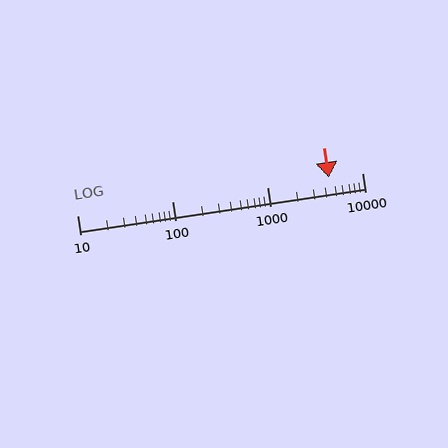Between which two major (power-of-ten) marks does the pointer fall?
The pointer is between 1000 and 10000.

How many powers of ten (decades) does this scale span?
The scale spans 3 decades, from 10 to 10000.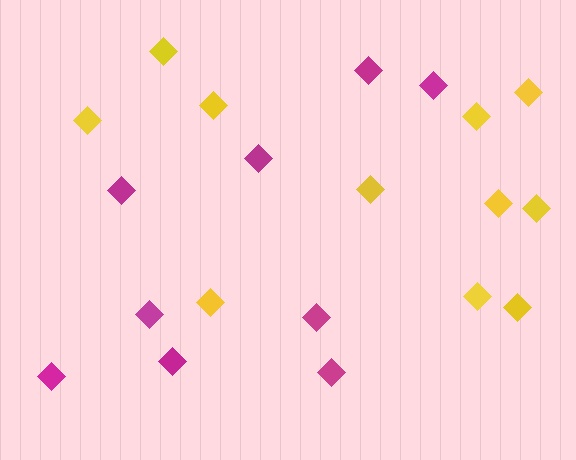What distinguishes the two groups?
There are 2 groups: one group of magenta diamonds (9) and one group of yellow diamonds (11).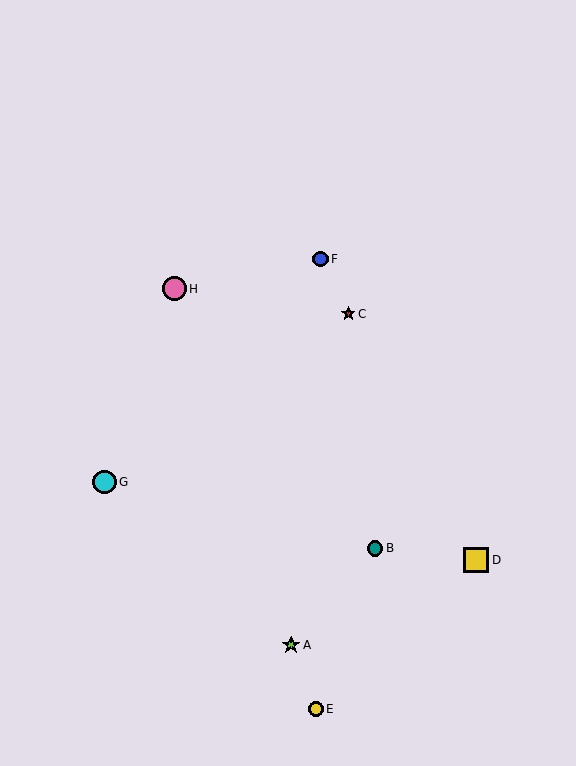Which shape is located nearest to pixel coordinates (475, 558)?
The yellow square (labeled D) at (476, 560) is nearest to that location.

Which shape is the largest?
The yellow square (labeled D) is the largest.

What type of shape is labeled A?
Shape A is a lime star.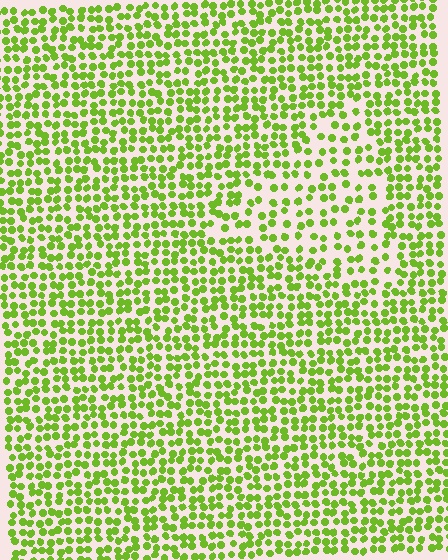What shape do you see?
I see a triangle.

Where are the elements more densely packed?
The elements are more densely packed outside the triangle boundary.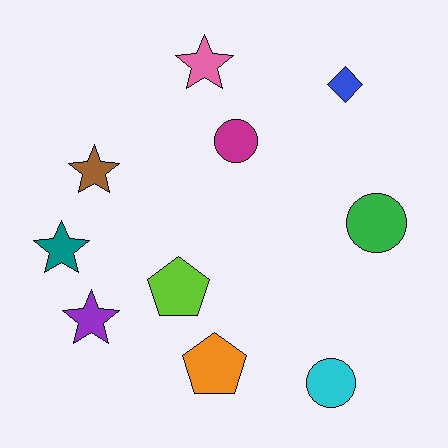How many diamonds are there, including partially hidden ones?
There is 1 diamond.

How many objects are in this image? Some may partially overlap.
There are 10 objects.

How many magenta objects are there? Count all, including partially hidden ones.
There is 1 magenta object.